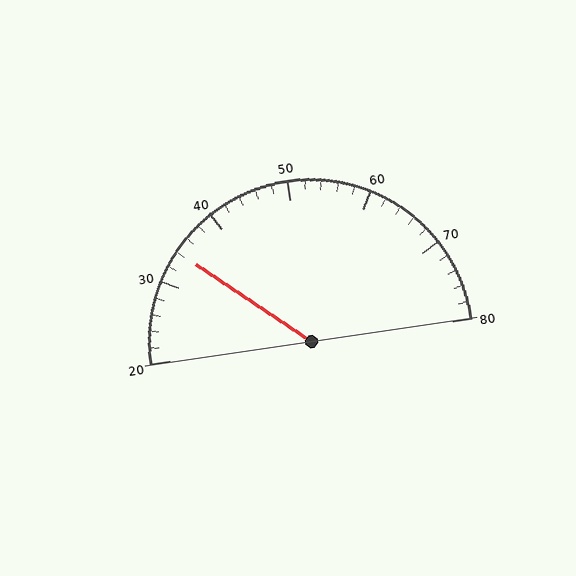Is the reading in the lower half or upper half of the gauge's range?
The reading is in the lower half of the range (20 to 80).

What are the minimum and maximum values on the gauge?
The gauge ranges from 20 to 80.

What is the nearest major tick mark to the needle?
The nearest major tick mark is 30.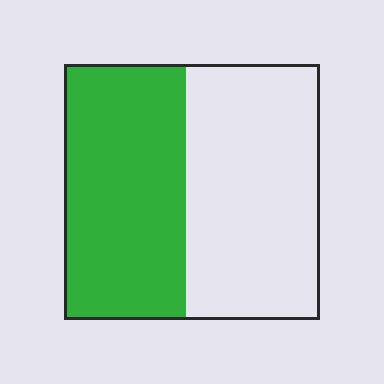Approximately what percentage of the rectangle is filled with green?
Approximately 50%.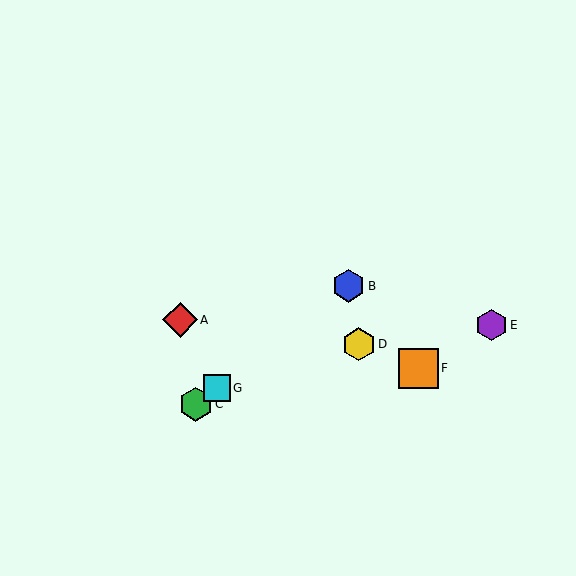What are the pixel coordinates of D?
Object D is at (359, 344).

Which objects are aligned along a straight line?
Objects B, C, G are aligned along a straight line.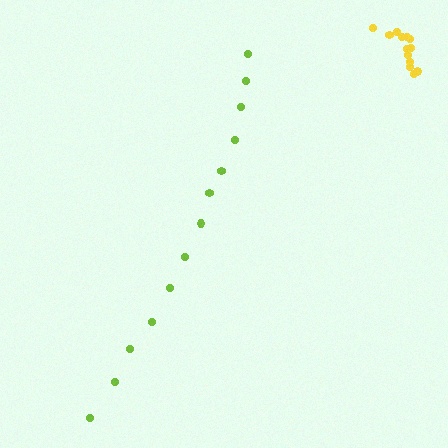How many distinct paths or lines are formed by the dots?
There are 2 distinct paths.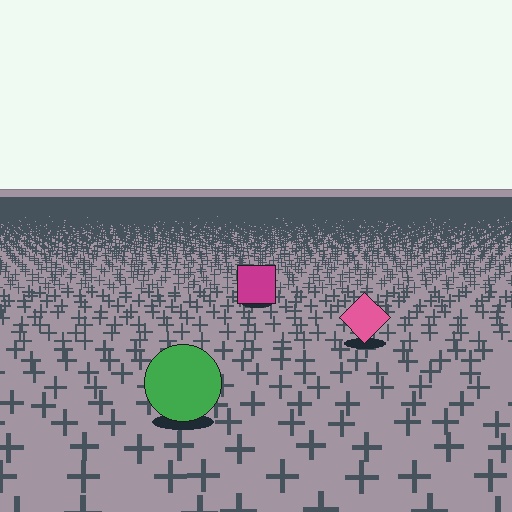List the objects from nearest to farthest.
From nearest to farthest: the green circle, the pink diamond, the magenta square.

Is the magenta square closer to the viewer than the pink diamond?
No. The pink diamond is closer — you can tell from the texture gradient: the ground texture is coarser near it.